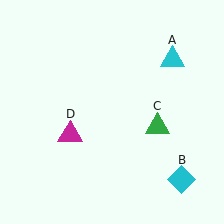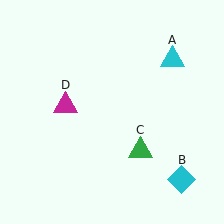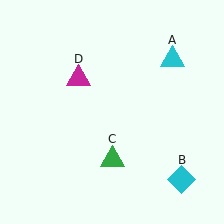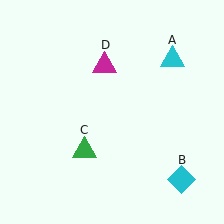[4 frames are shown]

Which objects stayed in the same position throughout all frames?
Cyan triangle (object A) and cyan diamond (object B) remained stationary.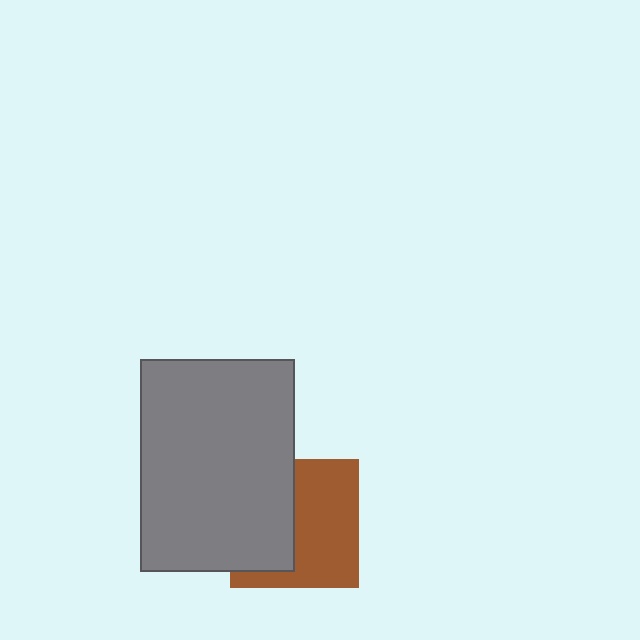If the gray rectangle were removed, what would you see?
You would see the complete brown square.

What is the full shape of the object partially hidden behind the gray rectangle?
The partially hidden object is a brown square.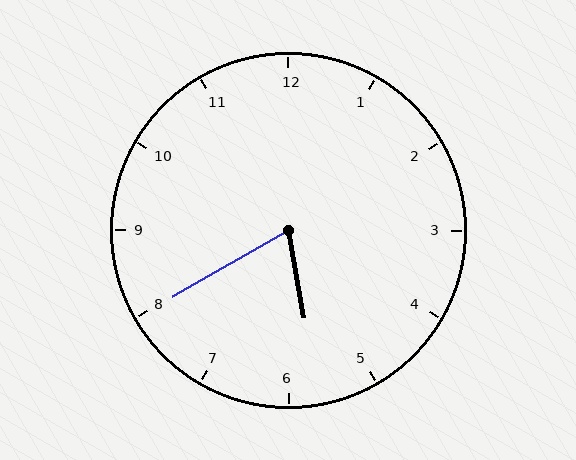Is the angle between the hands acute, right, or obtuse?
It is acute.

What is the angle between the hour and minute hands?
Approximately 70 degrees.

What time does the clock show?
5:40.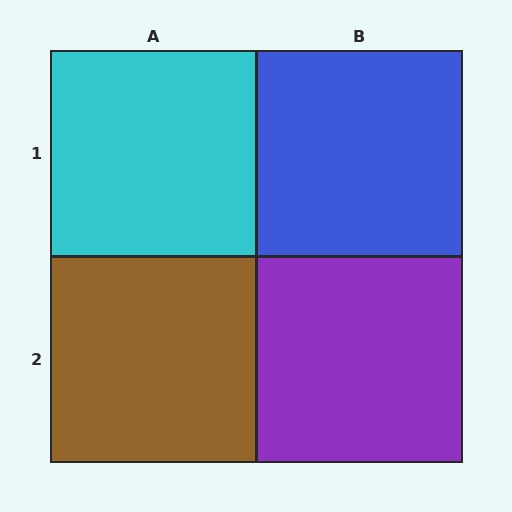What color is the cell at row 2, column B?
Purple.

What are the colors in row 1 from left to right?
Cyan, blue.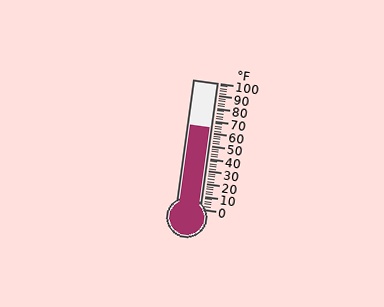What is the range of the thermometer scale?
The thermometer scale ranges from 0°F to 100°F.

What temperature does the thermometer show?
The thermometer shows approximately 64°F.